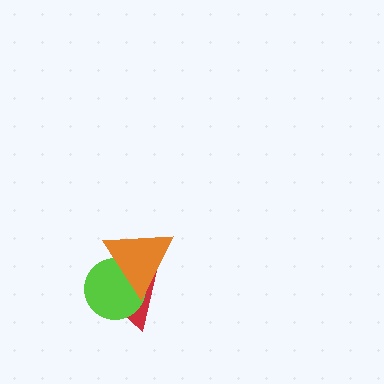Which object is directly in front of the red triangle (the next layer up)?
The lime circle is directly in front of the red triangle.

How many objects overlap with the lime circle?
2 objects overlap with the lime circle.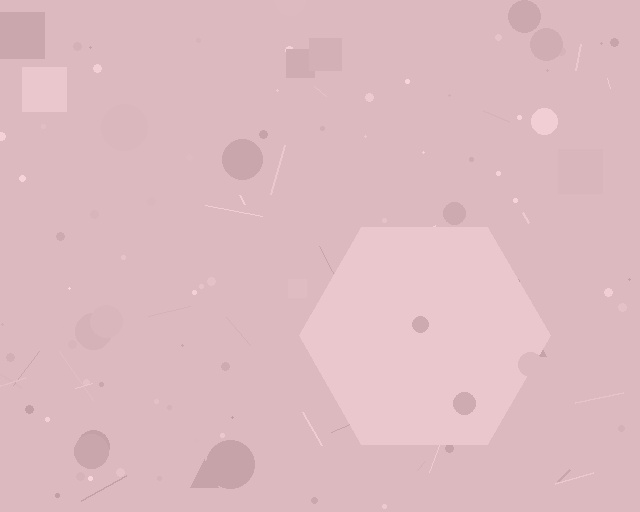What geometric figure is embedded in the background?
A hexagon is embedded in the background.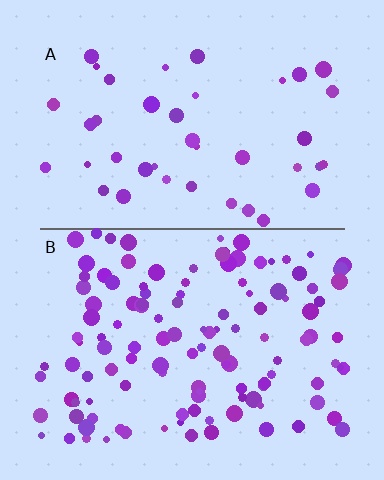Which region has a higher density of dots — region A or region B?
B (the bottom).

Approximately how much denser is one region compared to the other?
Approximately 3.0× — region B over region A.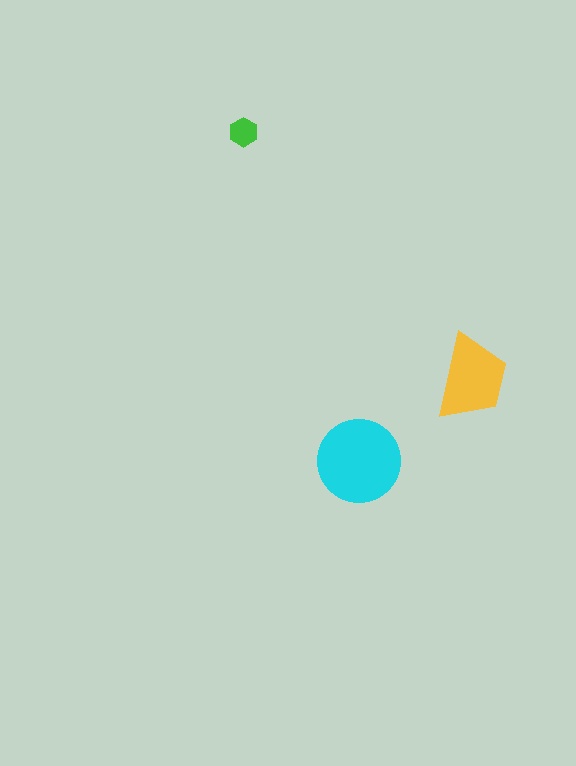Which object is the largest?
The cyan circle.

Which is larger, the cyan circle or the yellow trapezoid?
The cyan circle.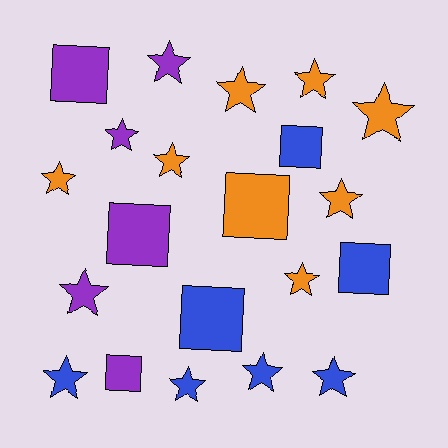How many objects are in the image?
There are 21 objects.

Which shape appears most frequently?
Star, with 14 objects.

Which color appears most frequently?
Orange, with 8 objects.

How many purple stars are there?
There are 3 purple stars.